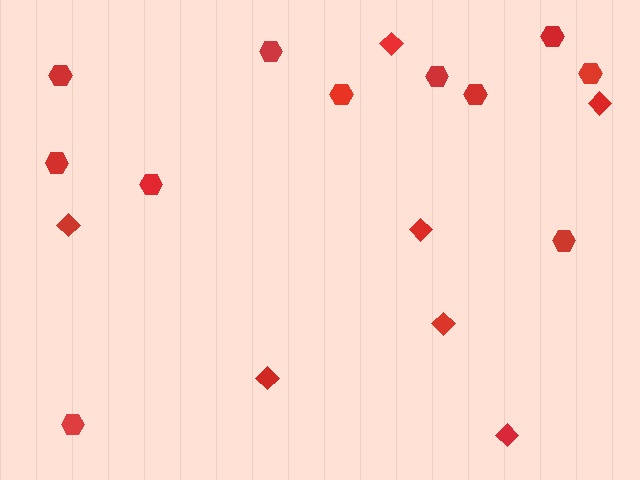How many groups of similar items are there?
There are 2 groups: one group of hexagons (11) and one group of diamonds (7).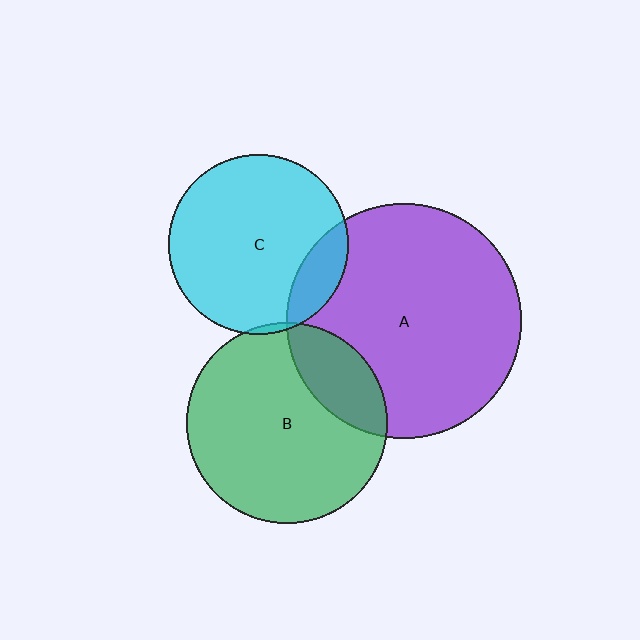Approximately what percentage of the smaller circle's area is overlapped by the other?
Approximately 20%.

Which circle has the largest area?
Circle A (purple).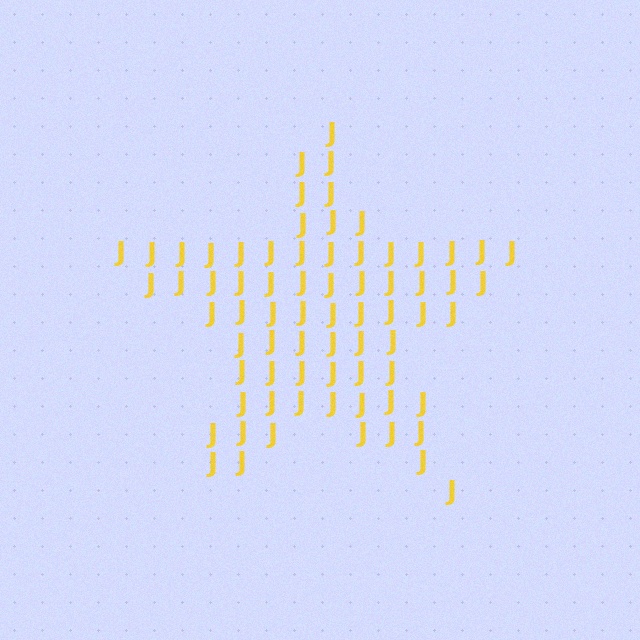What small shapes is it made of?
It is made of small letter J's.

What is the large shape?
The large shape is a star.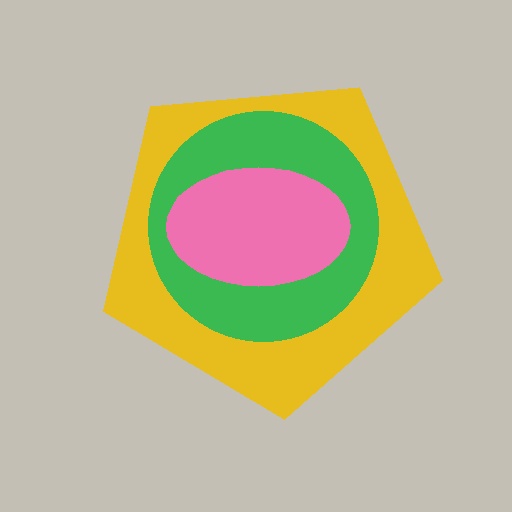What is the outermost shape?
The yellow pentagon.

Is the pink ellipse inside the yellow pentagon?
Yes.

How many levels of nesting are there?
3.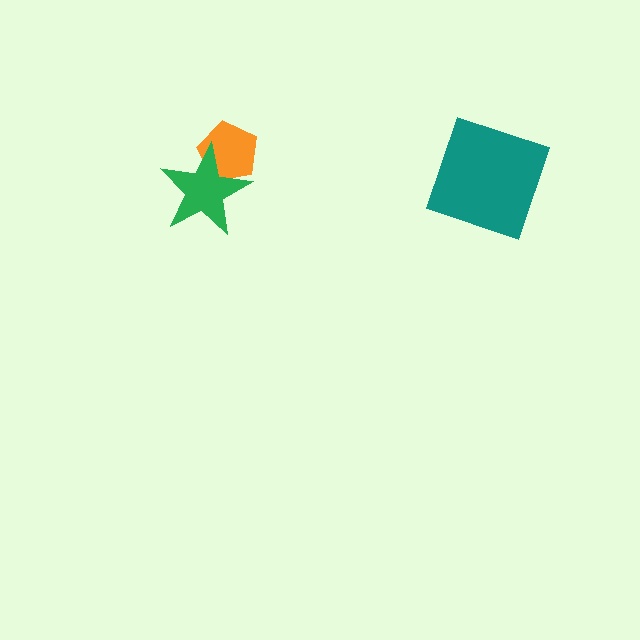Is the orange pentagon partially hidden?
Yes, it is partially covered by another shape.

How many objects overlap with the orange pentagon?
1 object overlaps with the orange pentagon.